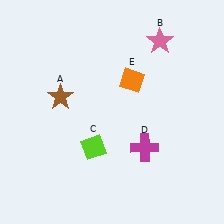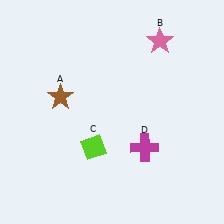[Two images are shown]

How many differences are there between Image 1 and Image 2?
There is 1 difference between the two images.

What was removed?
The orange diamond (E) was removed in Image 2.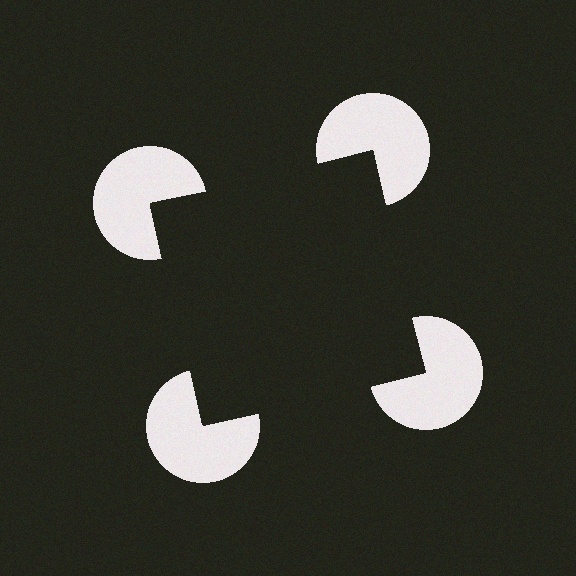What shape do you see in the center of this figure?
An illusory square — its edges are inferred from the aligned wedge cuts in the pac-man discs, not physically drawn.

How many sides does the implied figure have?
4 sides.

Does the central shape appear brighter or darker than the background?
It typically appears slightly darker than the background, even though no actual brightness change is drawn.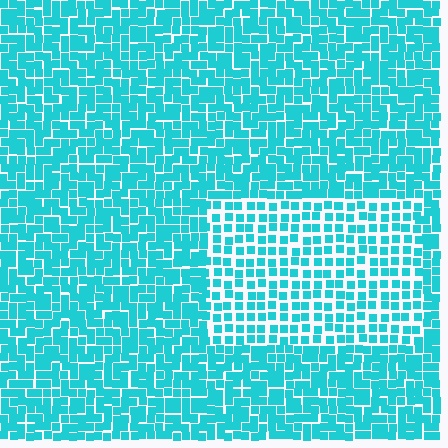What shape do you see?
I see a rectangle.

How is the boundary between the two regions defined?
The boundary is defined by a change in element density (approximately 1.7x ratio). All elements are the same color, size, and shape.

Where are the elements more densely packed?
The elements are more densely packed outside the rectangle boundary.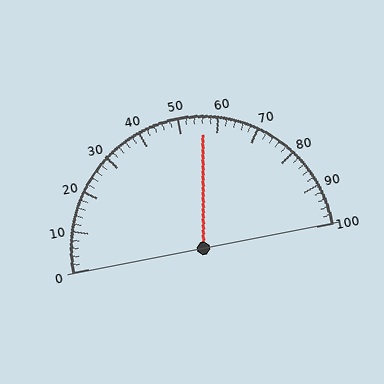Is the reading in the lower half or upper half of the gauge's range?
The reading is in the upper half of the range (0 to 100).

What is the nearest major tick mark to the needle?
The nearest major tick mark is 60.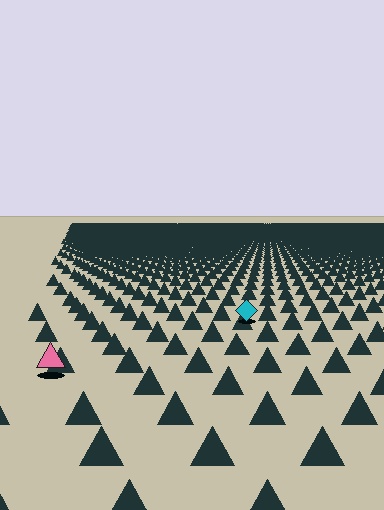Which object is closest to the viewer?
The pink triangle is closest. The texture marks near it are larger and more spread out.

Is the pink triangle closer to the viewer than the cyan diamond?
Yes. The pink triangle is closer — you can tell from the texture gradient: the ground texture is coarser near it.